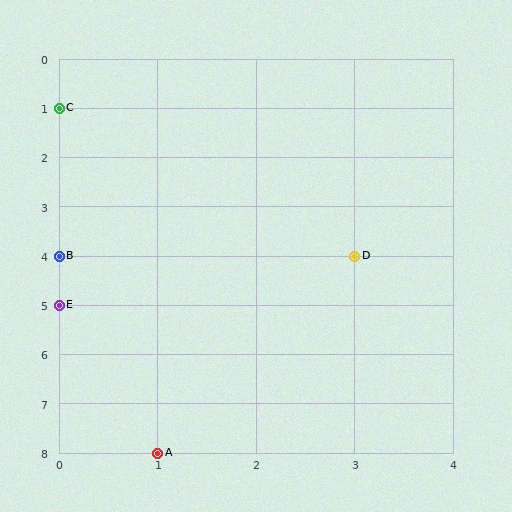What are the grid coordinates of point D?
Point D is at grid coordinates (3, 4).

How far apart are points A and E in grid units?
Points A and E are 1 column and 3 rows apart (about 3.2 grid units diagonally).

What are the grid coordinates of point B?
Point B is at grid coordinates (0, 4).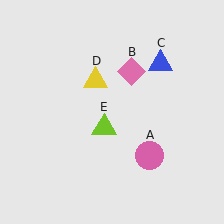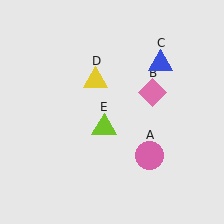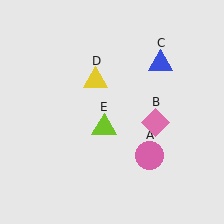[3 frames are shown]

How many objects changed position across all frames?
1 object changed position: pink diamond (object B).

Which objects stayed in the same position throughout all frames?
Pink circle (object A) and blue triangle (object C) and yellow triangle (object D) and lime triangle (object E) remained stationary.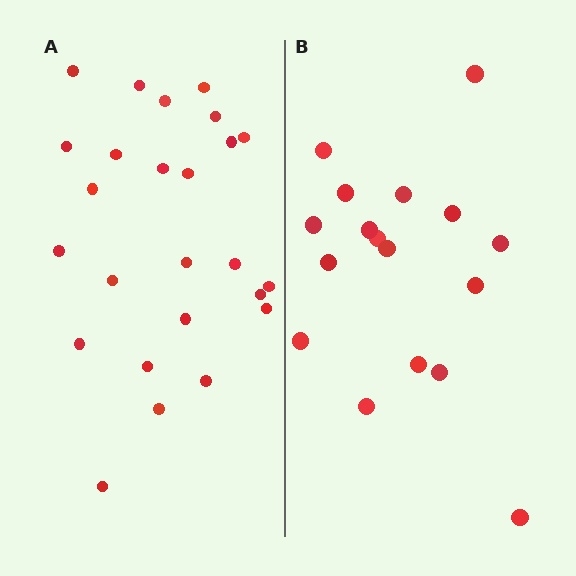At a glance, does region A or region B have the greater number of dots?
Region A (the left region) has more dots.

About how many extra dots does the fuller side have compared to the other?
Region A has roughly 8 or so more dots than region B.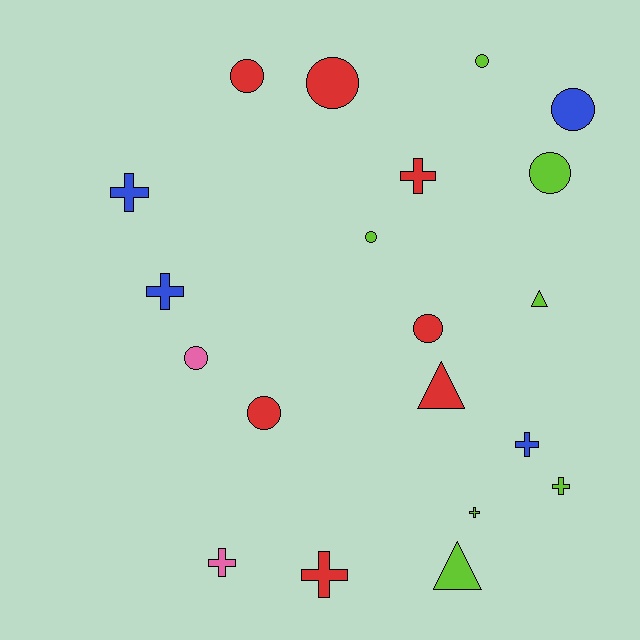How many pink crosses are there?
There is 1 pink cross.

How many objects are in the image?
There are 20 objects.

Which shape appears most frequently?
Circle, with 9 objects.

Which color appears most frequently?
Red, with 7 objects.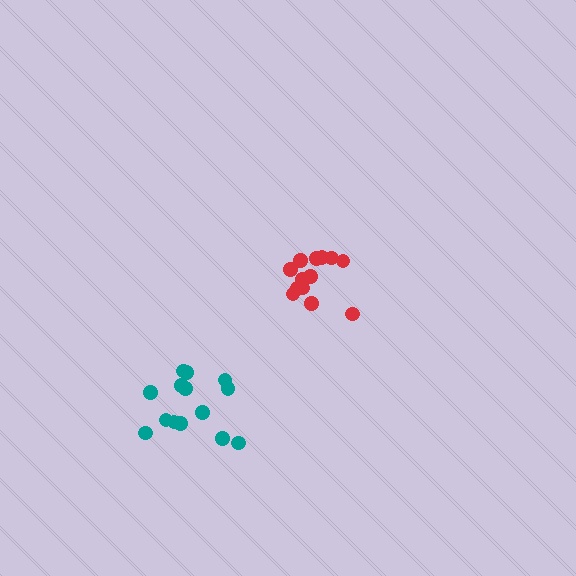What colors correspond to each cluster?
The clusters are colored: teal, red.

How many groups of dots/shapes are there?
There are 2 groups.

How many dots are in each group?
Group 1: 14 dots, Group 2: 13 dots (27 total).